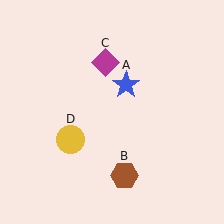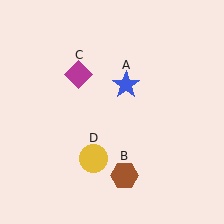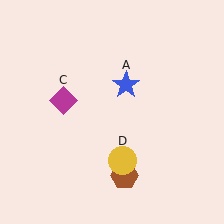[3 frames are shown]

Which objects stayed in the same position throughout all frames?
Blue star (object A) and brown hexagon (object B) remained stationary.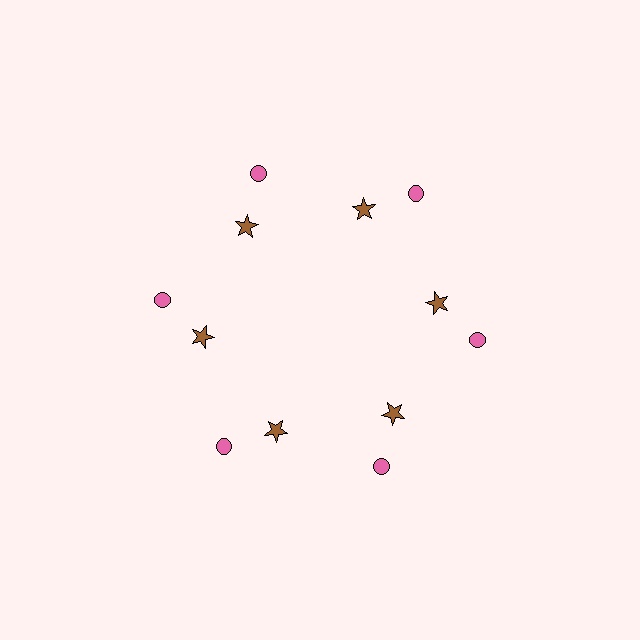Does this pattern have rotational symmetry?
Yes, this pattern has 6-fold rotational symmetry. It looks the same after rotating 60 degrees around the center.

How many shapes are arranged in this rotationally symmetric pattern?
There are 12 shapes, arranged in 6 groups of 2.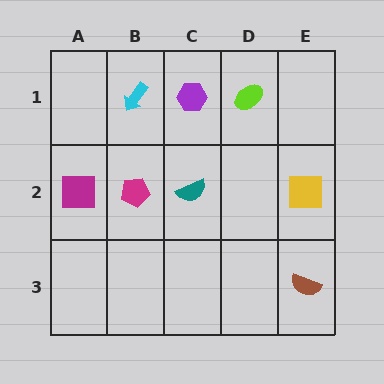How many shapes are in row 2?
4 shapes.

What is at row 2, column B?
A magenta pentagon.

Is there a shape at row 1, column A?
No, that cell is empty.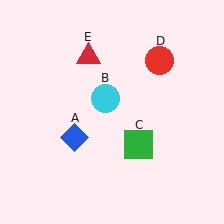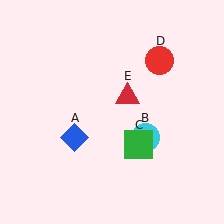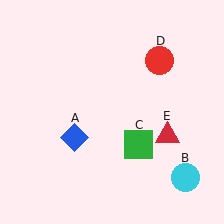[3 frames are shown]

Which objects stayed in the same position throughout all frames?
Blue diamond (object A) and green square (object C) and red circle (object D) remained stationary.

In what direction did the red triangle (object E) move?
The red triangle (object E) moved down and to the right.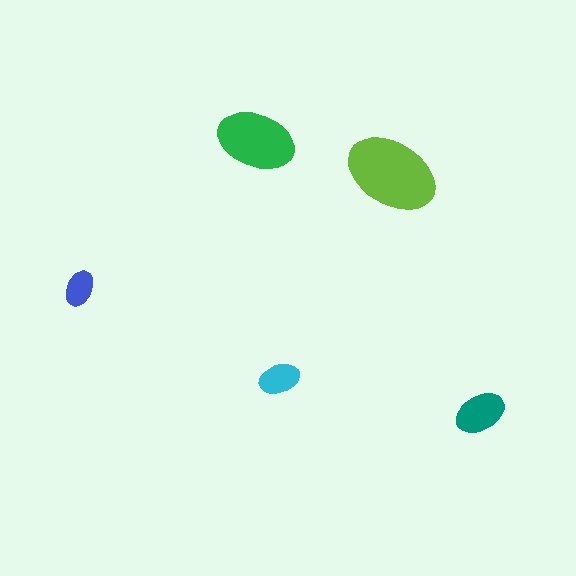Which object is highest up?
The green ellipse is topmost.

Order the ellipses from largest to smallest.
the lime one, the green one, the teal one, the cyan one, the blue one.